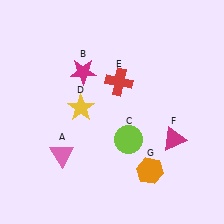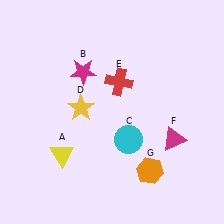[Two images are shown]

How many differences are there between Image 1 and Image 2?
There are 2 differences between the two images.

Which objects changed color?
A changed from pink to yellow. C changed from lime to cyan.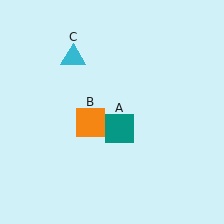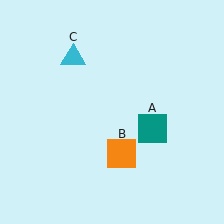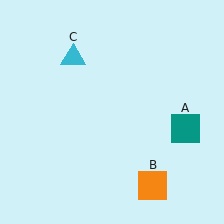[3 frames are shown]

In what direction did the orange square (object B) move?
The orange square (object B) moved down and to the right.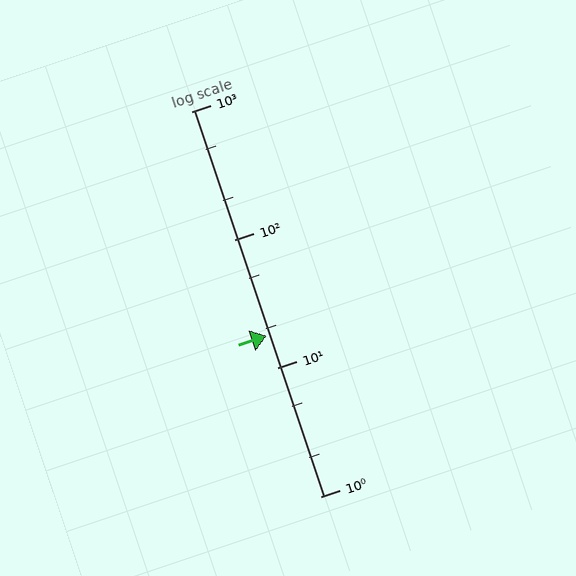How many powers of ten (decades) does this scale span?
The scale spans 3 decades, from 1 to 1000.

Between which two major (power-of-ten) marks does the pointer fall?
The pointer is between 10 and 100.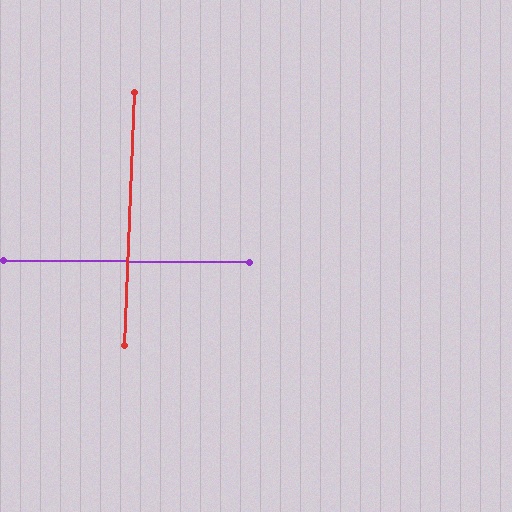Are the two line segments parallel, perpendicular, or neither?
Perpendicular — they meet at approximately 88°.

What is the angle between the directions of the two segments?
Approximately 88 degrees.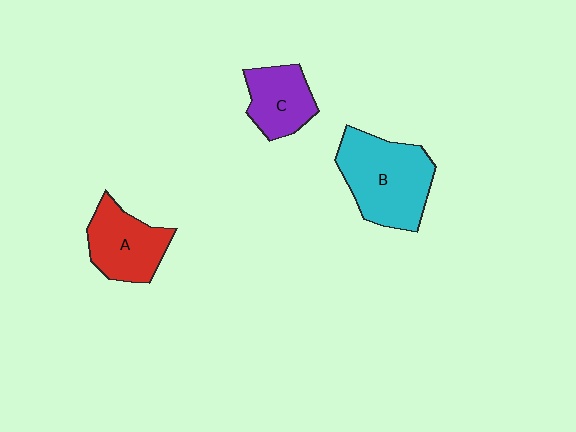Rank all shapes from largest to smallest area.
From largest to smallest: B (cyan), A (red), C (purple).